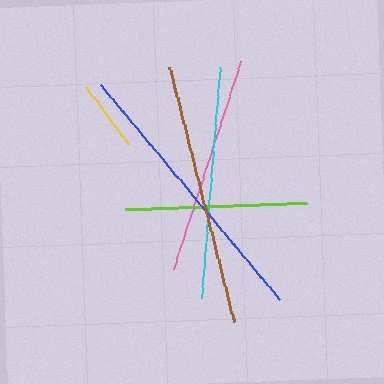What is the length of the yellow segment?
The yellow segment is approximately 72 pixels long.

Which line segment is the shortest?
The yellow line is the shortest at approximately 72 pixels.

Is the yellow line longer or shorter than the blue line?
The blue line is longer than the yellow line.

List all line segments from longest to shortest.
From longest to shortest: blue, brown, cyan, pink, lime, yellow.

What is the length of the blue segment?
The blue segment is approximately 279 pixels long.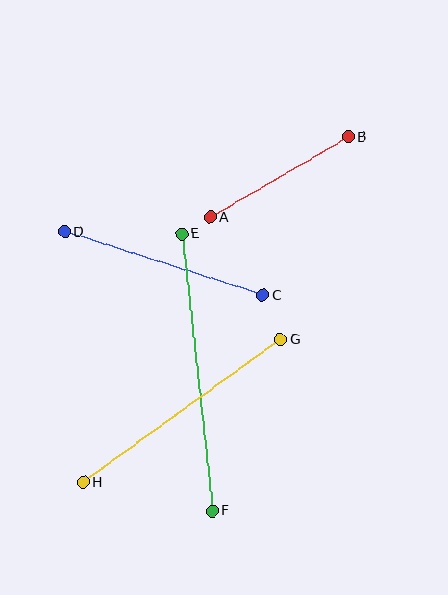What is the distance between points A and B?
The distance is approximately 159 pixels.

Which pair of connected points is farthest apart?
Points E and F are farthest apart.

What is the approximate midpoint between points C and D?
The midpoint is at approximately (164, 264) pixels.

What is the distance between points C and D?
The distance is approximately 208 pixels.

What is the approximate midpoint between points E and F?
The midpoint is at approximately (197, 372) pixels.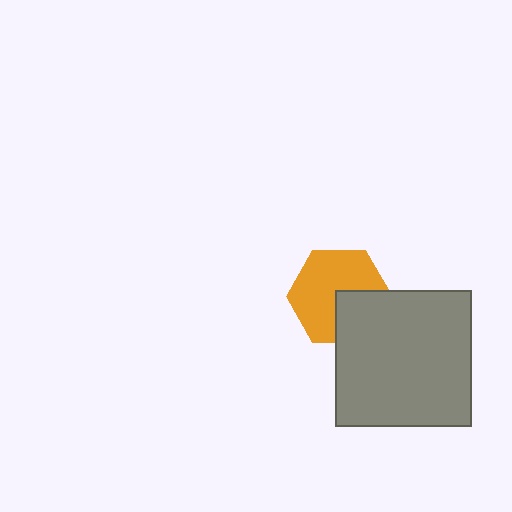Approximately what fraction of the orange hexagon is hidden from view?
Roughly 33% of the orange hexagon is hidden behind the gray square.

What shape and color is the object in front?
The object in front is a gray square.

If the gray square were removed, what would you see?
You would see the complete orange hexagon.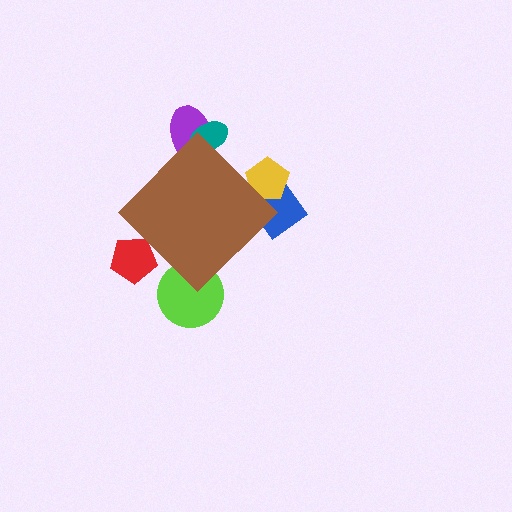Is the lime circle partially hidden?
Yes, the lime circle is partially hidden behind the brown diamond.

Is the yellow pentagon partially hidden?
Yes, the yellow pentagon is partially hidden behind the brown diamond.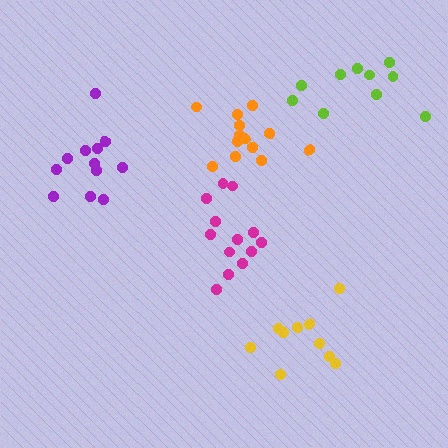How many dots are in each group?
Group 1: 13 dots, Group 2: 10 dots, Group 3: 12 dots, Group 4: 10 dots, Group 5: 13 dots (58 total).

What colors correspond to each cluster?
The clusters are colored: magenta, yellow, purple, lime, orange.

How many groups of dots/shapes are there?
There are 5 groups.